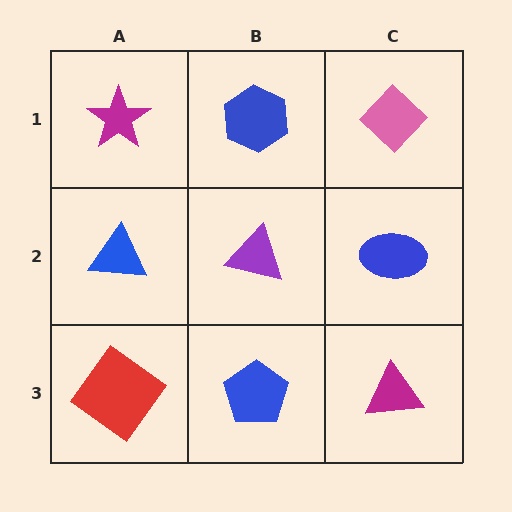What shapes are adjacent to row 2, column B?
A blue hexagon (row 1, column B), a blue pentagon (row 3, column B), a blue triangle (row 2, column A), a blue ellipse (row 2, column C).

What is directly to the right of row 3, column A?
A blue pentagon.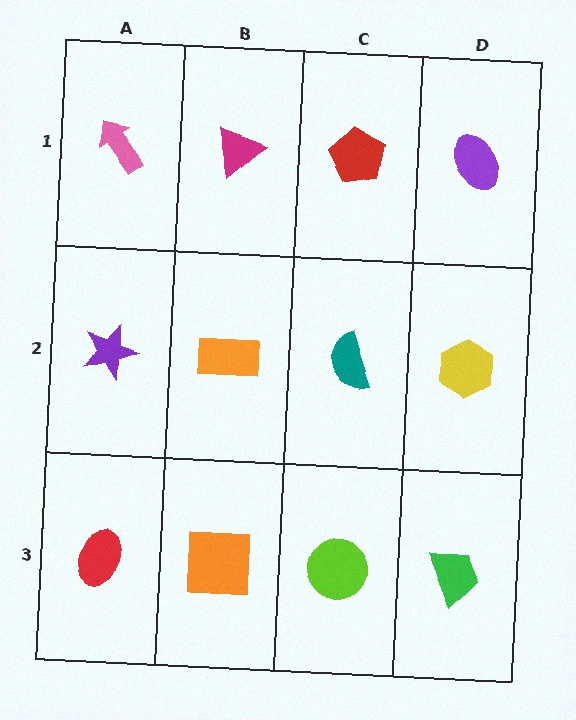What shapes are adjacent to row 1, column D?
A yellow hexagon (row 2, column D), a red pentagon (row 1, column C).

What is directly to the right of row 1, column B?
A red pentagon.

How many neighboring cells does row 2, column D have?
3.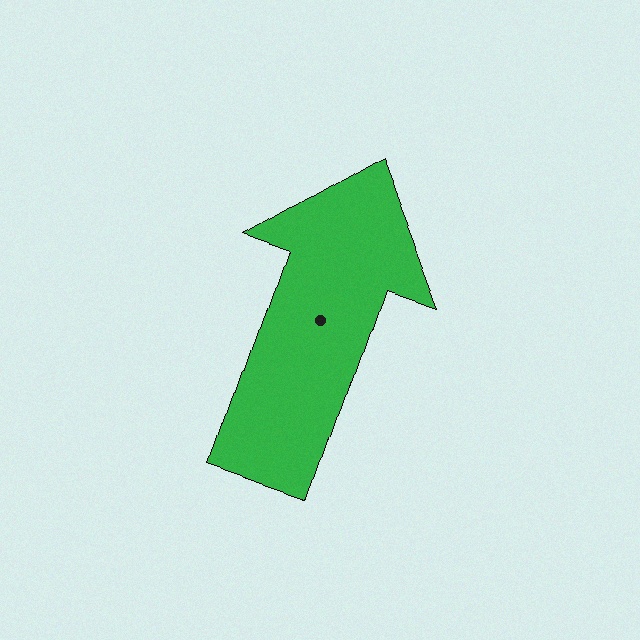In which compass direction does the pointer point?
North.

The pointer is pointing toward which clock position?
Roughly 1 o'clock.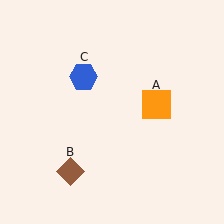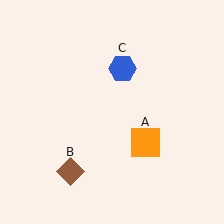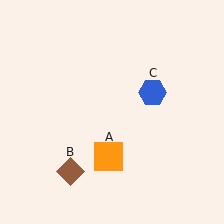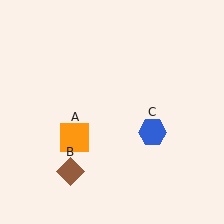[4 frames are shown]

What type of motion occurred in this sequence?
The orange square (object A), blue hexagon (object C) rotated clockwise around the center of the scene.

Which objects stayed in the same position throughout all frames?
Brown diamond (object B) remained stationary.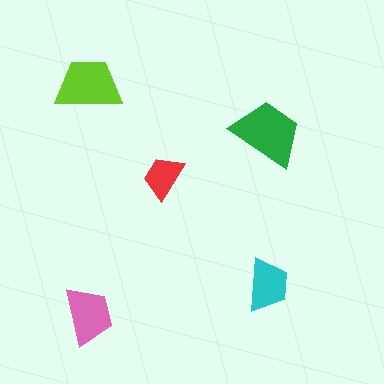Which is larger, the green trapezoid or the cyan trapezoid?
The green one.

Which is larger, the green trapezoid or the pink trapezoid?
The green one.